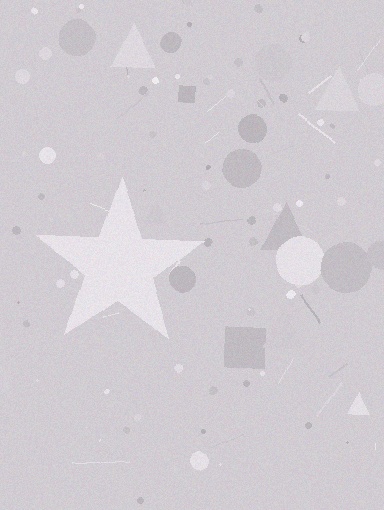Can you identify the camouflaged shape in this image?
The camouflaged shape is a star.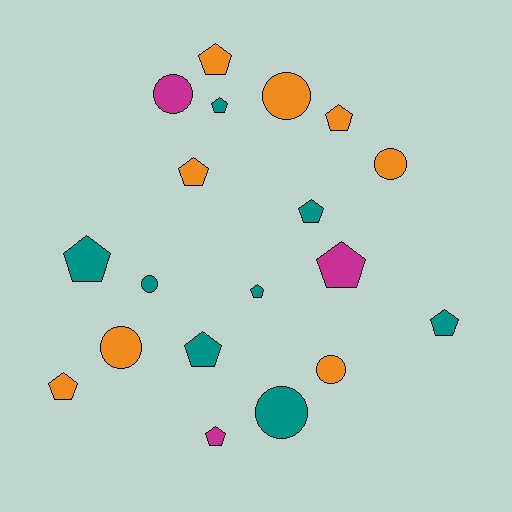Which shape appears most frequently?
Pentagon, with 12 objects.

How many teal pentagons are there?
There are 6 teal pentagons.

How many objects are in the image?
There are 19 objects.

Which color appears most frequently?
Orange, with 8 objects.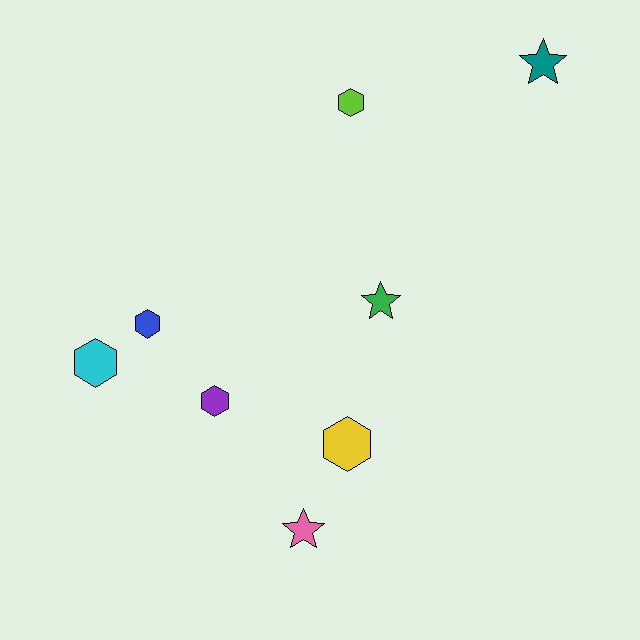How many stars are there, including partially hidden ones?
There are 3 stars.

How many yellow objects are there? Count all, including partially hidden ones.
There is 1 yellow object.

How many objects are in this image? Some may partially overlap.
There are 8 objects.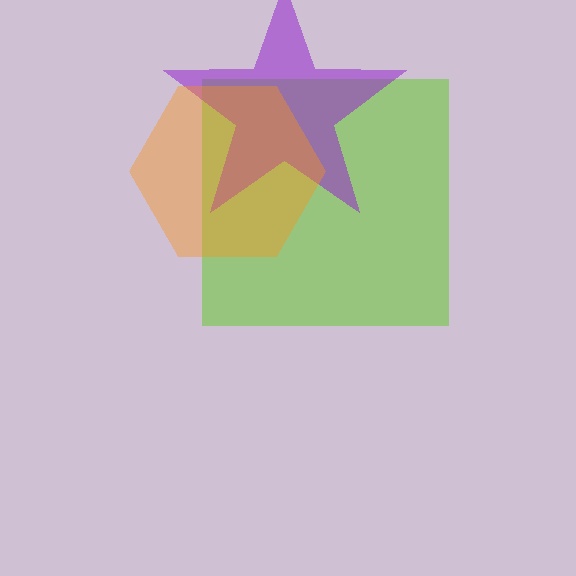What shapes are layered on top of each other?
The layered shapes are: a lime square, a purple star, an orange hexagon.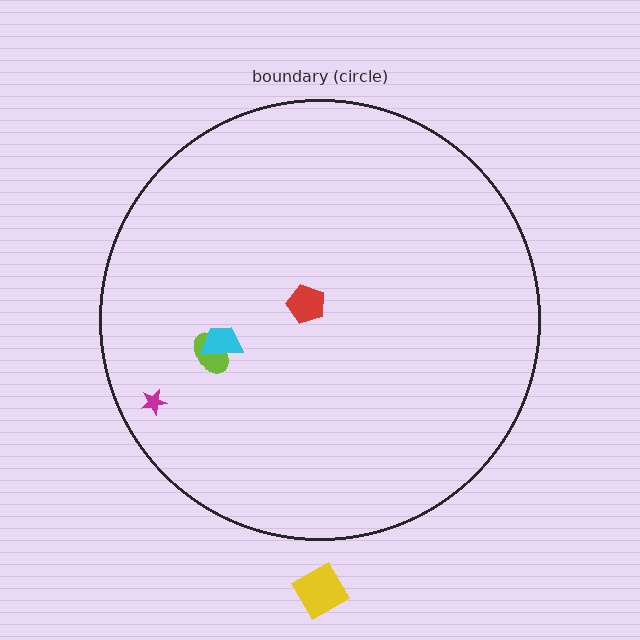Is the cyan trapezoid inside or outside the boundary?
Inside.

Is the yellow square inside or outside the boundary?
Outside.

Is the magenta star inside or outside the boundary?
Inside.